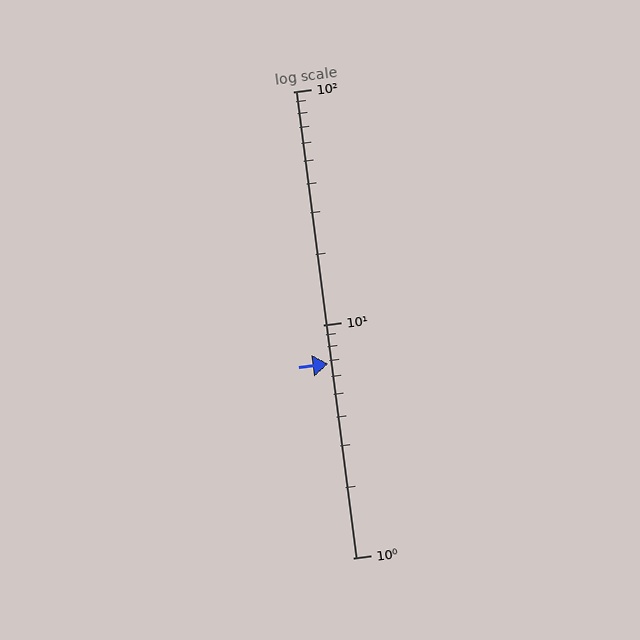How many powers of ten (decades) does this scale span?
The scale spans 2 decades, from 1 to 100.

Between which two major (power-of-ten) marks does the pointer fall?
The pointer is between 1 and 10.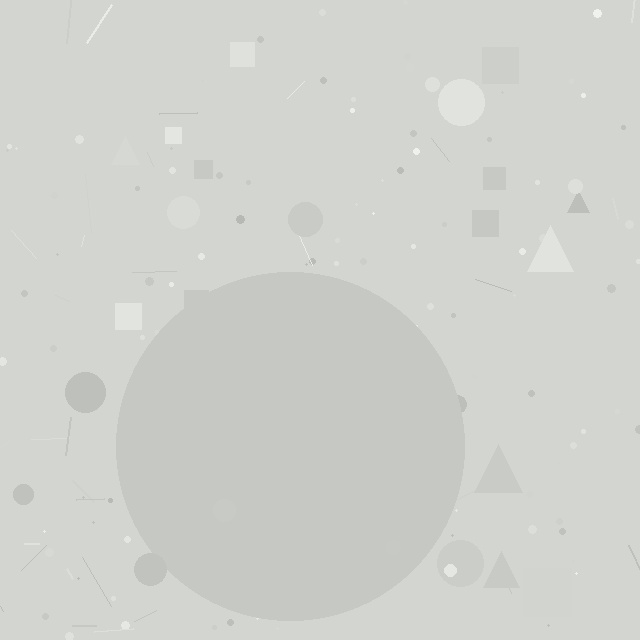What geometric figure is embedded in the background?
A circle is embedded in the background.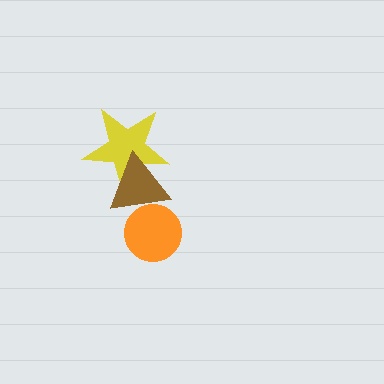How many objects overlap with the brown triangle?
2 objects overlap with the brown triangle.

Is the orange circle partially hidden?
Yes, it is partially covered by another shape.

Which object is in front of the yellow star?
The brown triangle is in front of the yellow star.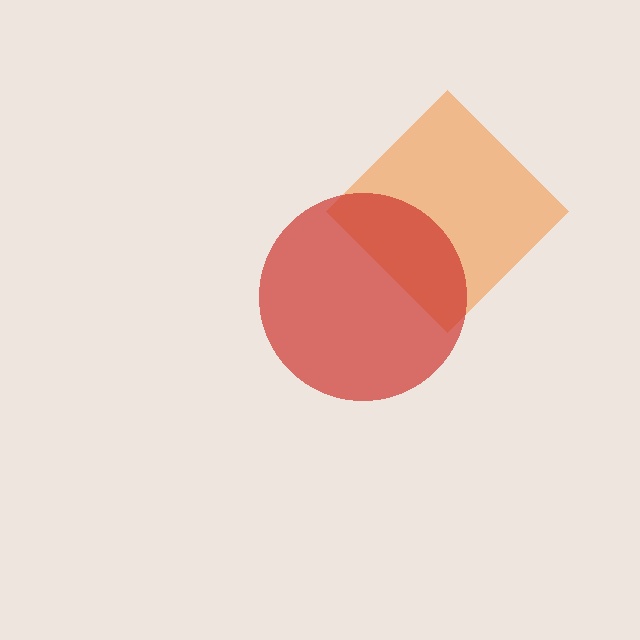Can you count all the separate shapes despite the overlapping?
Yes, there are 2 separate shapes.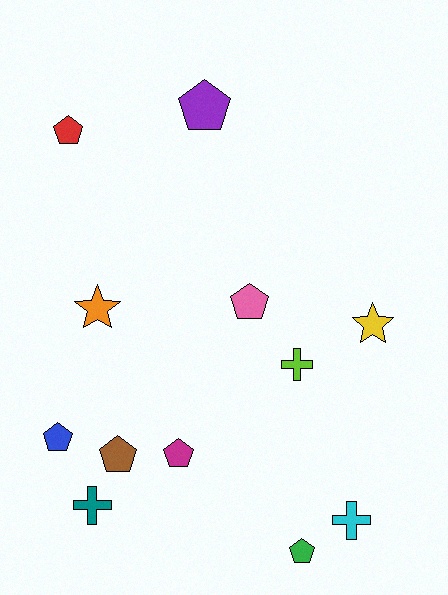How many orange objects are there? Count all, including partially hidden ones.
There is 1 orange object.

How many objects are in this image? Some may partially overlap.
There are 12 objects.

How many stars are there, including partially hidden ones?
There are 2 stars.